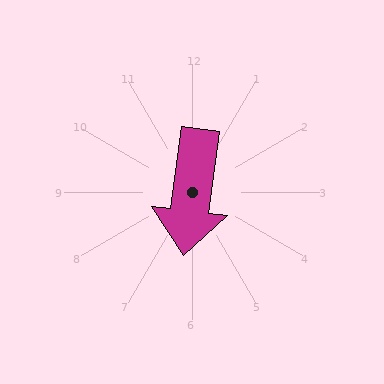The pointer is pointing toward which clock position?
Roughly 6 o'clock.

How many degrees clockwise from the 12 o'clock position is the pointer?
Approximately 187 degrees.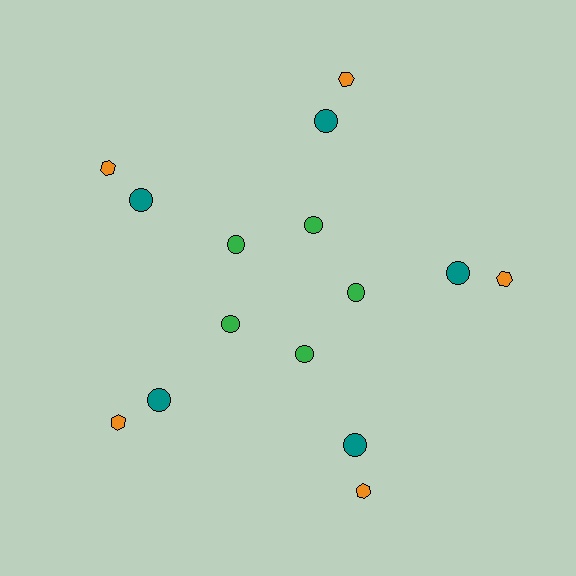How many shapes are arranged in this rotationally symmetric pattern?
There are 15 shapes, arranged in 5 groups of 3.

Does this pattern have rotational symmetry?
Yes, this pattern has 5-fold rotational symmetry. It looks the same after rotating 72 degrees around the center.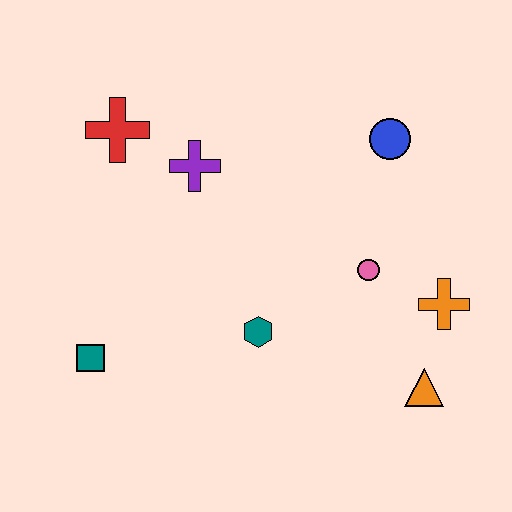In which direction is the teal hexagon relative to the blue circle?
The teal hexagon is below the blue circle.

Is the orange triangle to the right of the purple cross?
Yes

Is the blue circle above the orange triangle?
Yes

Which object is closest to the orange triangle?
The orange cross is closest to the orange triangle.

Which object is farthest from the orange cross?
The red cross is farthest from the orange cross.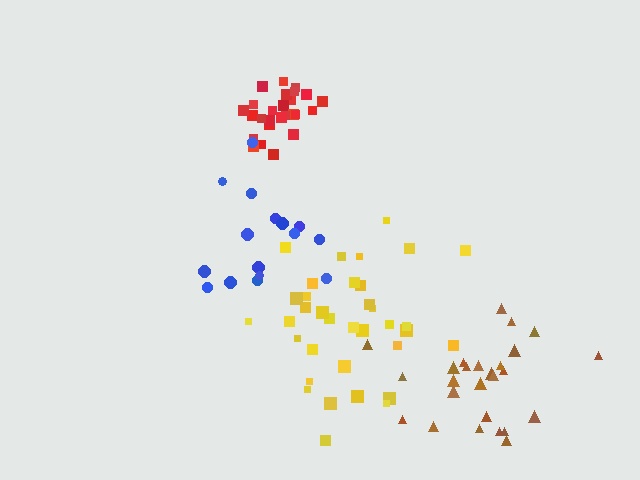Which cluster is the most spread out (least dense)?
Blue.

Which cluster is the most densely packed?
Red.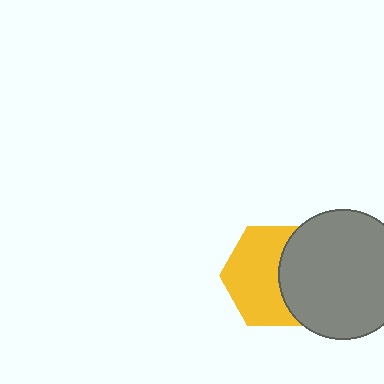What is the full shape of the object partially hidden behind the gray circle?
The partially hidden object is a yellow hexagon.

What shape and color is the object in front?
The object in front is a gray circle.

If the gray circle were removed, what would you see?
You would see the complete yellow hexagon.